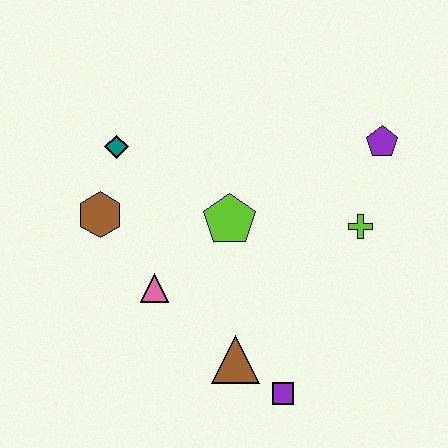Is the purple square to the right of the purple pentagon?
No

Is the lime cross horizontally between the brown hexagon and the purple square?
No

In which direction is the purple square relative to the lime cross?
The purple square is below the lime cross.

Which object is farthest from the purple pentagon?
The brown hexagon is farthest from the purple pentagon.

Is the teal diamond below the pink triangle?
No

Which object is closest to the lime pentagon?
The pink triangle is closest to the lime pentagon.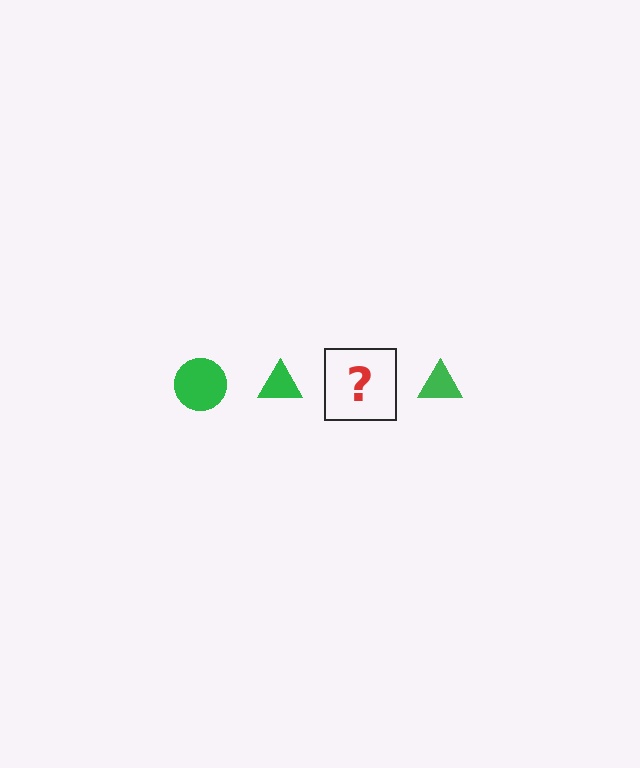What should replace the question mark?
The question mark should be replaced with a green circle.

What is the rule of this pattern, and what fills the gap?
The rule is that the pattern cycles through circle, triangle shapes in green. The gap should be filled with a green circle.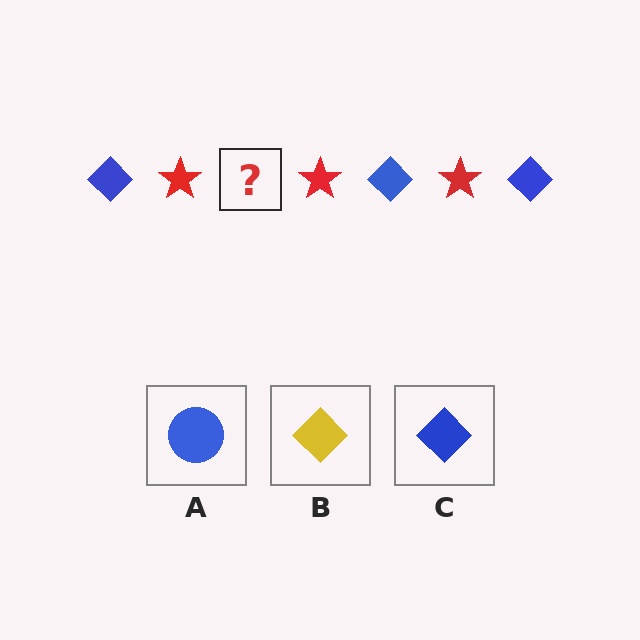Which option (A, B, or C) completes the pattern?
C.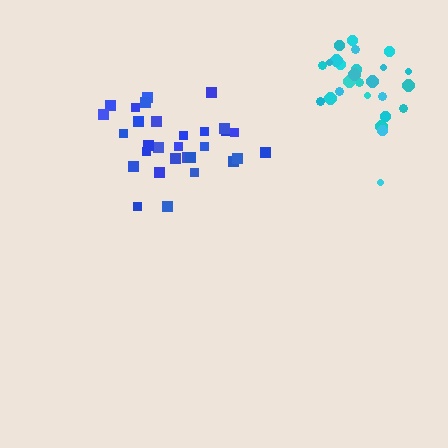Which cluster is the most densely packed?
Cyan.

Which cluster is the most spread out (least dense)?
Blue.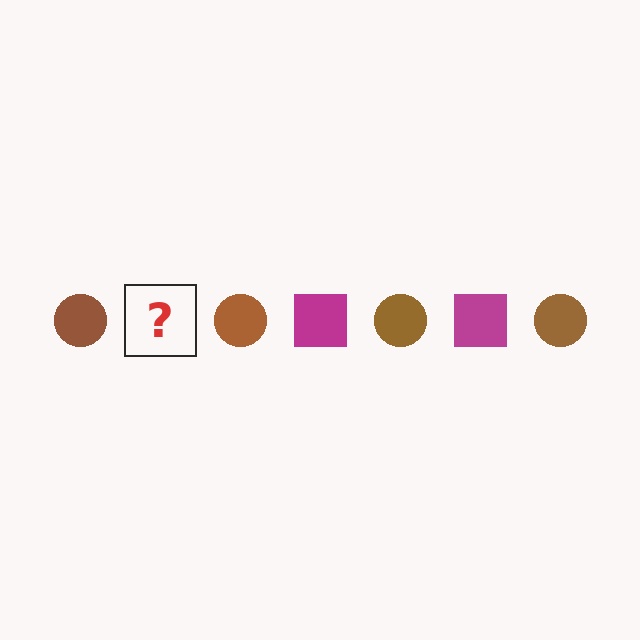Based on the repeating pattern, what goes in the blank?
The blank should be a magenta square.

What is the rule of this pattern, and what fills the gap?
The rule is that the pattern alternates between brown circle and magenta square. The gap should be filled with a magenta square.